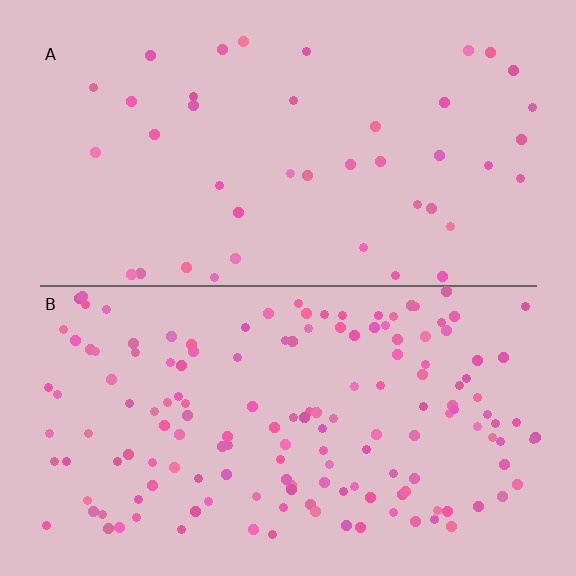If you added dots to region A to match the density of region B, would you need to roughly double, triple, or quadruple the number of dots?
Approximately quadruple.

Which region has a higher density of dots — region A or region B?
B (the bottom).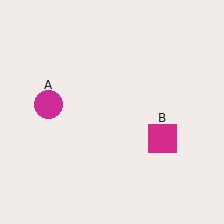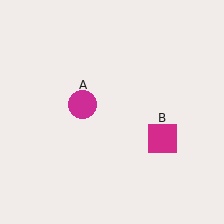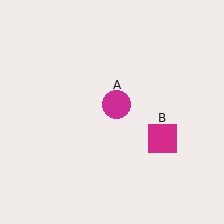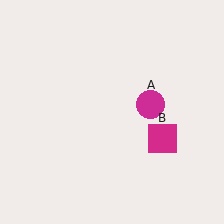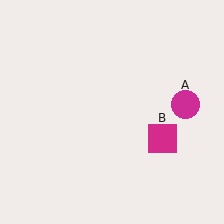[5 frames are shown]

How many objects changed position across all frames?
1 object changed position: magenta circle (object A).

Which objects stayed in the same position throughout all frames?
Magenta square (object B) remained stationary.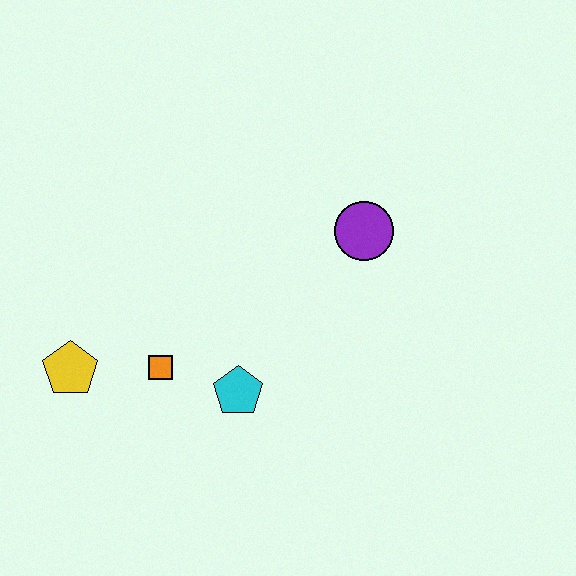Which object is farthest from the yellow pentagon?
The purple circle is farthest from the yellow pentagon.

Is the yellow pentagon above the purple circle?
No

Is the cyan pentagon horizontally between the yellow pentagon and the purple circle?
Yes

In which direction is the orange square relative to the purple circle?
The orange square is to the left of the purple circle.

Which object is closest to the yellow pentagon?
The orange square is closest to the yellow pentagon.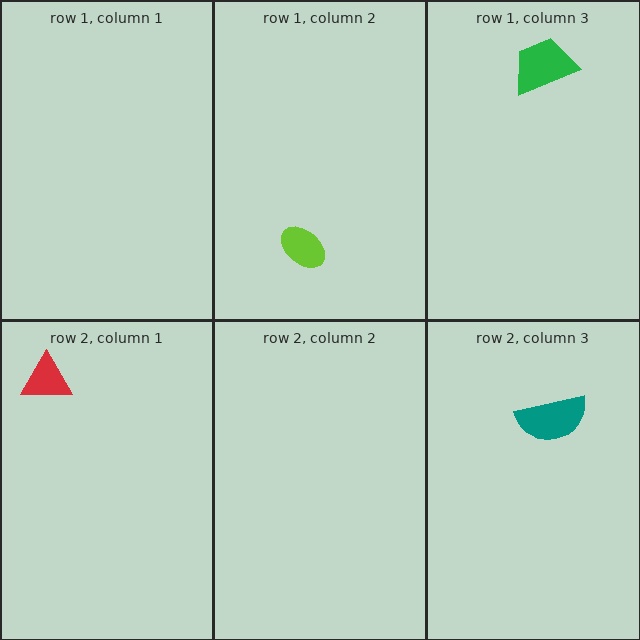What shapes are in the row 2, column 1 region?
The red triangle.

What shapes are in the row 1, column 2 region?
The lime ellipse.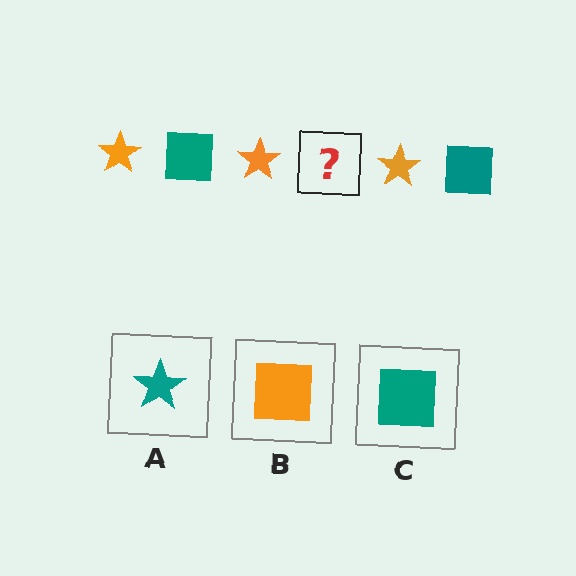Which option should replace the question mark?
Option C.